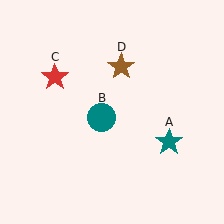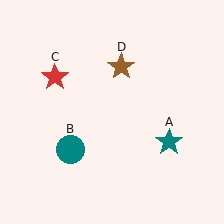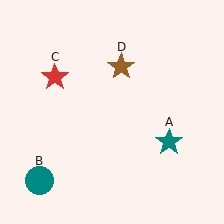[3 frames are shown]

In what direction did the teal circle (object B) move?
The teal circle (object B) moved down and to the left.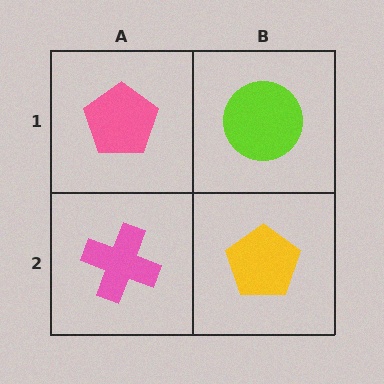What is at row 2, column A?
A pink cross.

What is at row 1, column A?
A pink pentagon.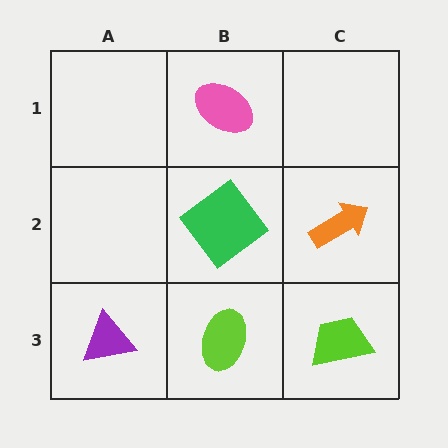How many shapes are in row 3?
3 shapes.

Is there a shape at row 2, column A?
No, that cell is empty.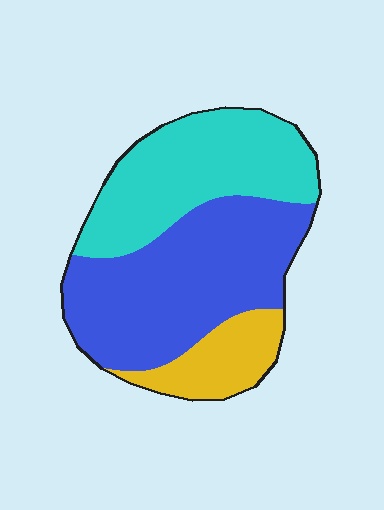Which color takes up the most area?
Blue, at roughly 50%.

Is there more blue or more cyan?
Blue.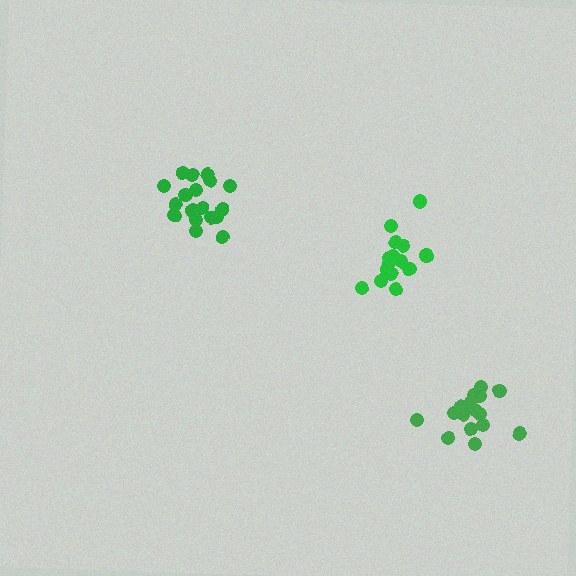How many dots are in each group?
Group 1: 16 dots, Group 2: 20 dots, Group 3: 17 dots (53 total).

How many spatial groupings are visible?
There are 3 spatial groupings.